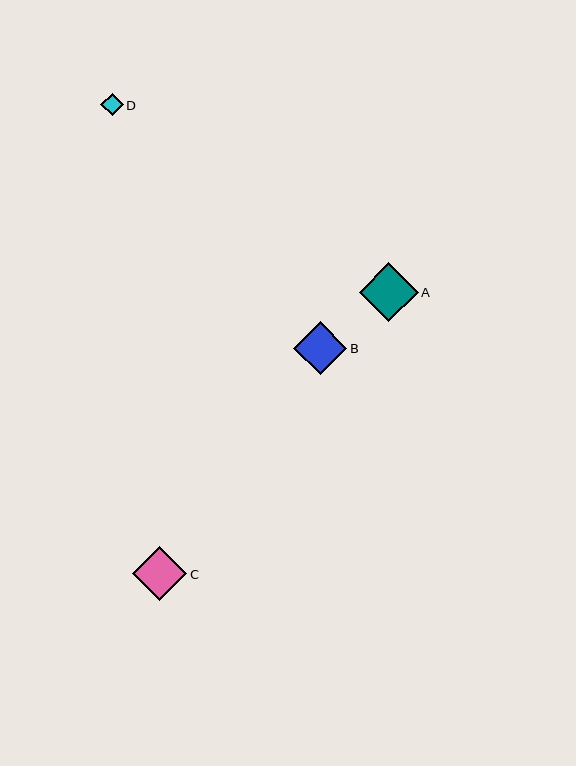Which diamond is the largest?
Diamond A is the largest with a size of approximately 59 pixels.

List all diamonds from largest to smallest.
From largest to smallest: A, C, B, D.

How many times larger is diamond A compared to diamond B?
Diamond A is approximately 1.1 times the size of diamond B.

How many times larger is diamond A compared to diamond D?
Diamond A is approximately 2.6 times the size of diamond D.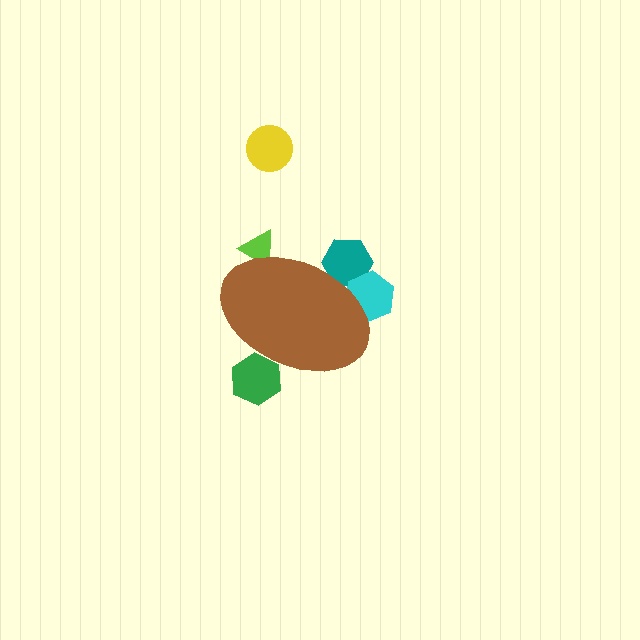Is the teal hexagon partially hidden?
Yes, the teal hexagon is partially hidden behind the brown ellipse.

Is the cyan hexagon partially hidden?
Yes, the cyan hexagon is partially hidden behind the brown ellipse.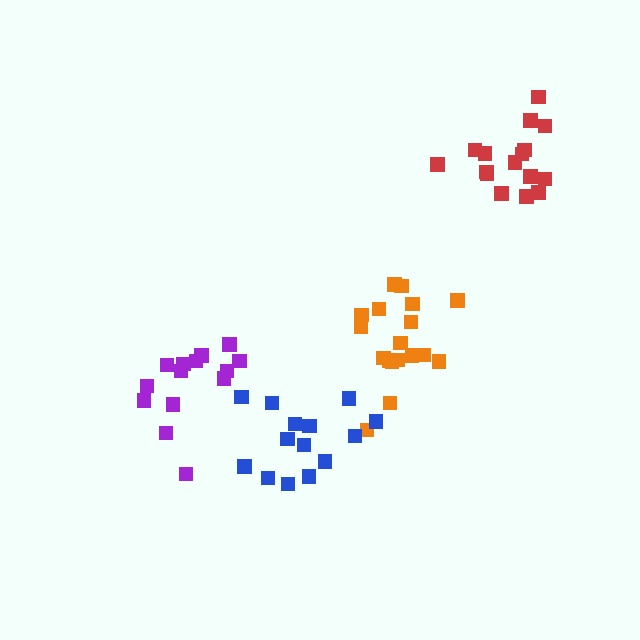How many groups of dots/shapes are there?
There are 4 groups.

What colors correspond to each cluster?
The clusters are colored: red, purple, orange, blue.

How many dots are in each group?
Group 1: 16 dots, Group 2: 15 dots, Group 3: 18 dots, Group 4: 14 dots (63 total).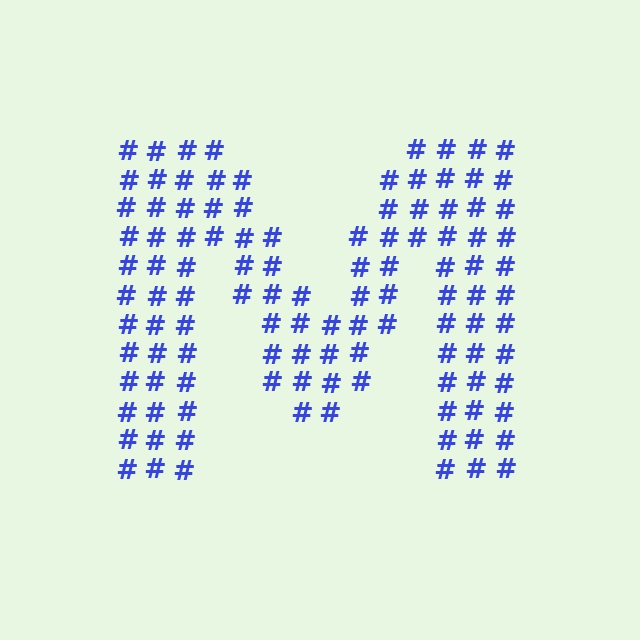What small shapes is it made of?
It is made of small hash symbols.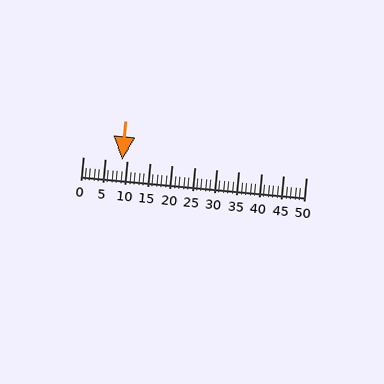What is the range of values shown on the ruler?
The ruler shows values from 0 to 50.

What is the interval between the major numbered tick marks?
The major tick marks are spaced 5 units apart.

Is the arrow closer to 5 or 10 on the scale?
The arrow is closer to 10.